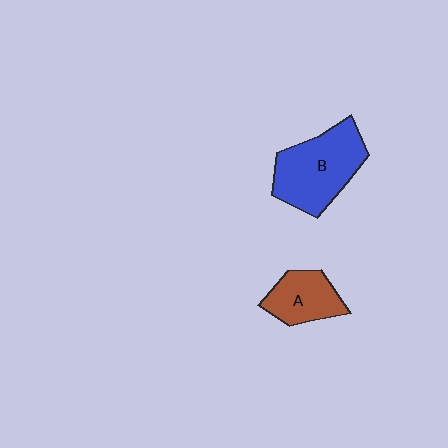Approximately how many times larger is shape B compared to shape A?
Approximately 1.7 times.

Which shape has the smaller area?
Shape A (brown).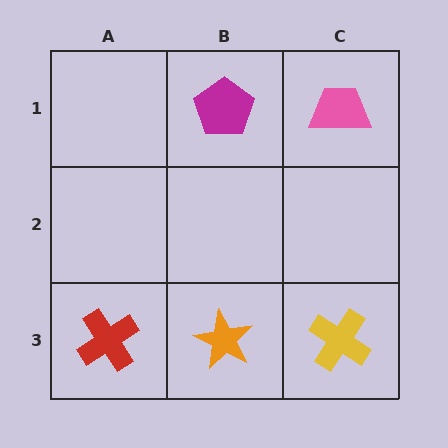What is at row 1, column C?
A pink trapezoid.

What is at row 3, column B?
An orange star.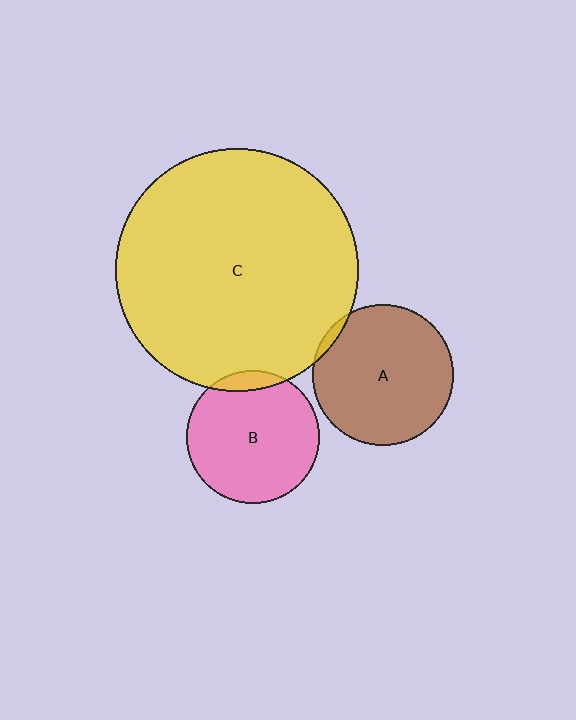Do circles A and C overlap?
Yes.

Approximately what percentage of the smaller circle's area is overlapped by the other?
Approximately 5%.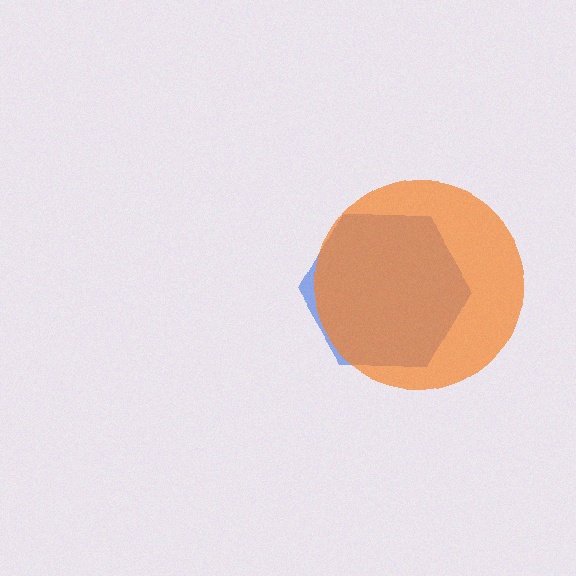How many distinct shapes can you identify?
There are 2 distinct shapes: a blue hexagon, an orange circle.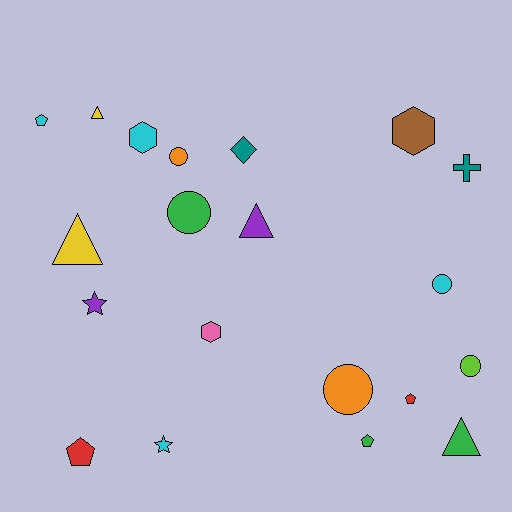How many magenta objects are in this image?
There are no magenta objects.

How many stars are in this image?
There are 2 stars.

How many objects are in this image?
There are 20 objects.